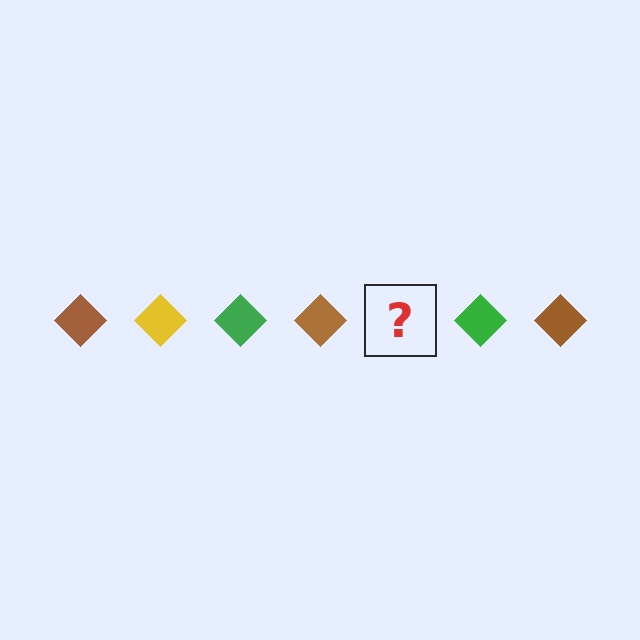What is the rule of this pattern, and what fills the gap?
The rule is that the pattern cycles through brown, yellow, green diamonds. The gap should be filled with a yellow diamond.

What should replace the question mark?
The question mark should be replaced with a yellow diamond.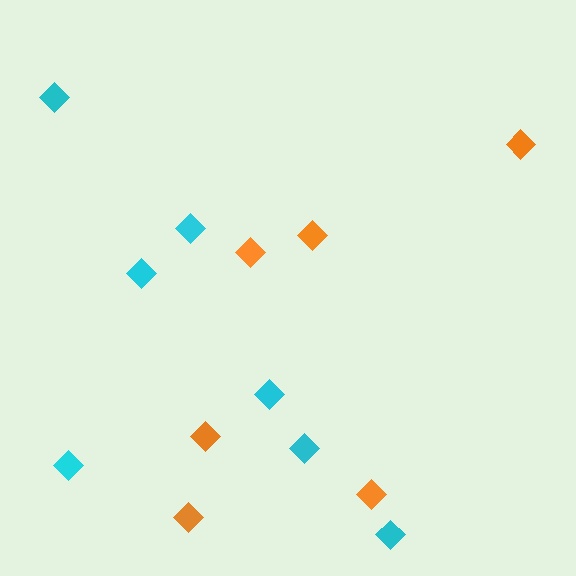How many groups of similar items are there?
There are 2 groups: one group of cyan diamonds (7) and one group of orange diamonds (6).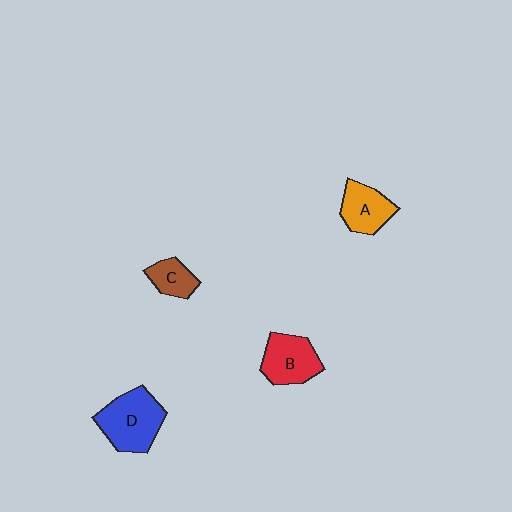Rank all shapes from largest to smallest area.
From largest to smallest: D (blue), B (red), A (orange), C (brown).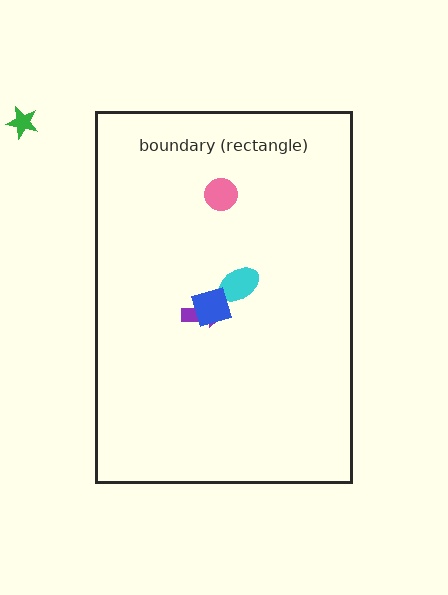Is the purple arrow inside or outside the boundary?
Inside.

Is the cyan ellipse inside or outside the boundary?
Inside.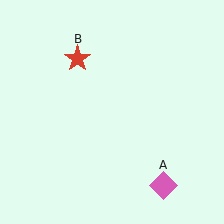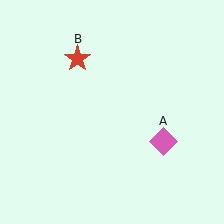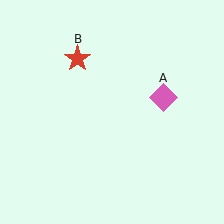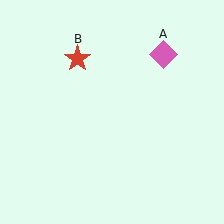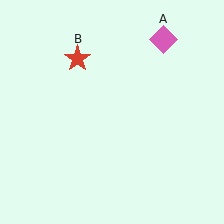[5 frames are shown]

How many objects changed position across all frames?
1 object changed position: pink diamond (object A).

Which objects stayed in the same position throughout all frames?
Red star (object B) remained stationary.